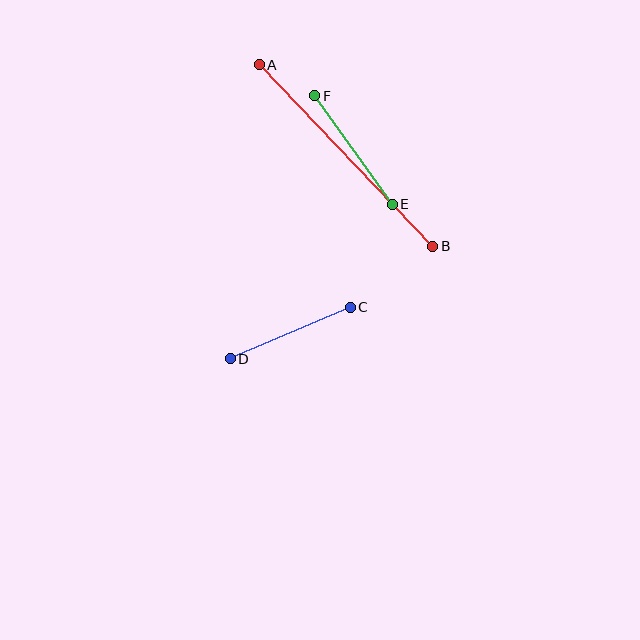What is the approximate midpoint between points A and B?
The midpoint is at approximately (346, 156) pixels.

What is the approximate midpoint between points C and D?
The midpoint is at approximately (290, 333) pixels.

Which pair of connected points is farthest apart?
Points A and B are farthest apart.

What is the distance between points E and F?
The distance is approximately 133 pixels.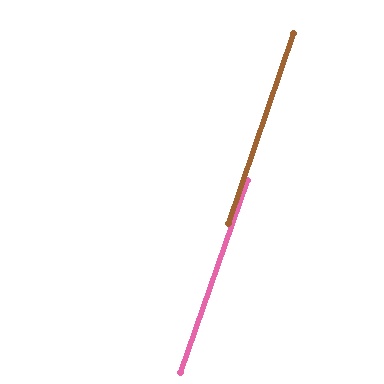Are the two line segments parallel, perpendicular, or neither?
Parallel — their directions differ by only 0.4°.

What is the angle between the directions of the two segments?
Approximately 0 degrees.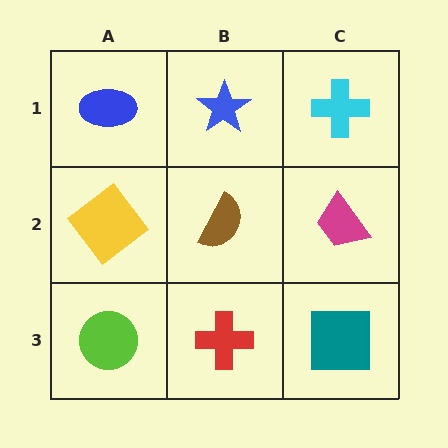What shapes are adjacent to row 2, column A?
A blue ellipse (row 1, column A), a lime circle (row 3, column A), a brown semicircle (row 2, column B).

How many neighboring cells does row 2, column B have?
4.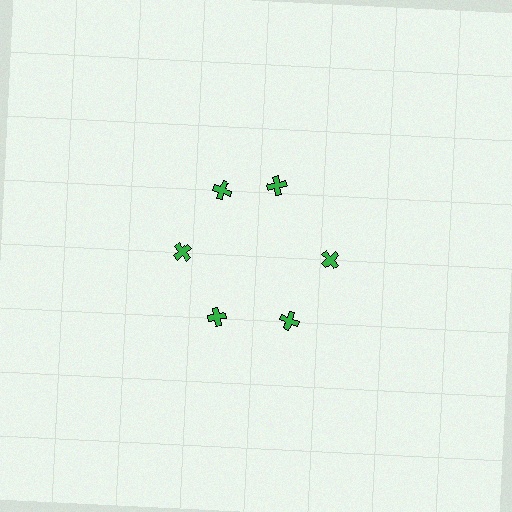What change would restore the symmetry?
The symmetry would be restored by rotating it back into even spacing with its neighbors so that all 6 crosses sit at equal angles and equal distance from the center.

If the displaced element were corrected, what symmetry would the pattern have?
It would have 6-fold rotational symmetry — the pattern would map onto itself every 60 degrees.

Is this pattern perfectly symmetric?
No. The 6 green crosses are arranged in a ring, but one element near the 1 o'clock position is rotated out of alignment along the ring, breaking the 6-fold rotational symmetry.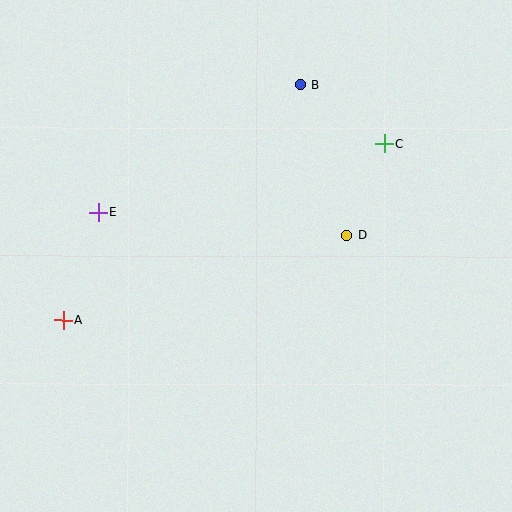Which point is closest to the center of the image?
Point D at (347, 235) is closest to the center.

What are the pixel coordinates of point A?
Point A is at (63, 320).